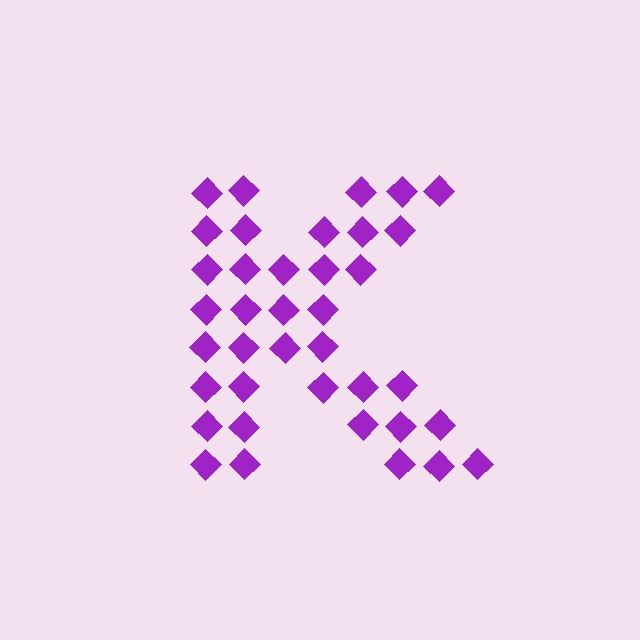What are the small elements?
The small elements are diamonds.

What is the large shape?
The large shape is the letter K.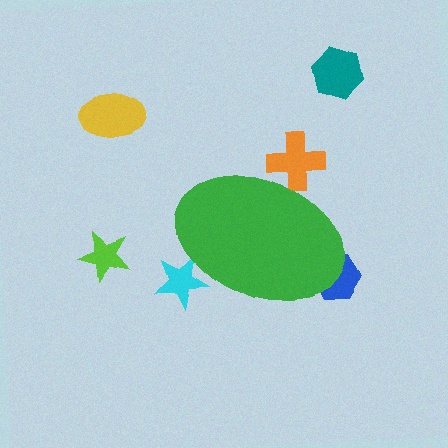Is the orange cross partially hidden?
Yes, the orange cross is partially hidden behind the green ellipse.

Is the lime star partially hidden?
No, the lime star is fully visible.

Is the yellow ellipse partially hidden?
No, the yellow ellipse is fully visible.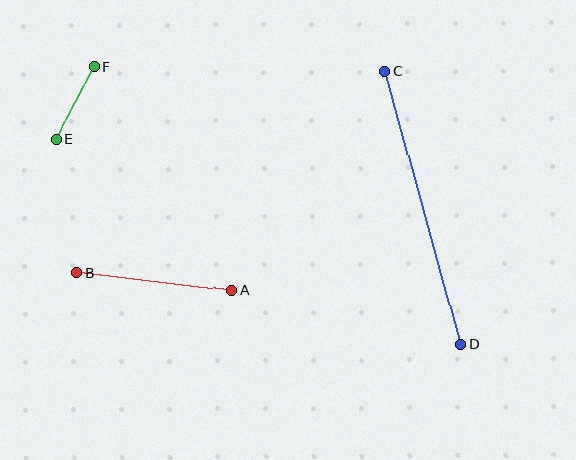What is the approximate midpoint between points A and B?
The midpoint is at approximately (154, 282) pixels.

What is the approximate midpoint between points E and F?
The midpoint is at approximately (75, 103) pixels.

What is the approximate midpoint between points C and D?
The midpoint is at approximately (423, 208) pixels.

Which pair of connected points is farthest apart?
Points C and D are farthest apart.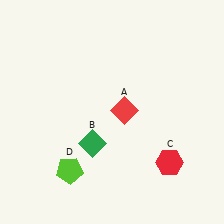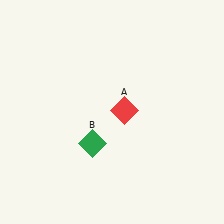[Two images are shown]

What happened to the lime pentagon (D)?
The lime pentagon (D) was removed in Image 2. It was in the bottom-left area of Image 1.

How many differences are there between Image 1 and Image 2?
There are 2 differences between the two images.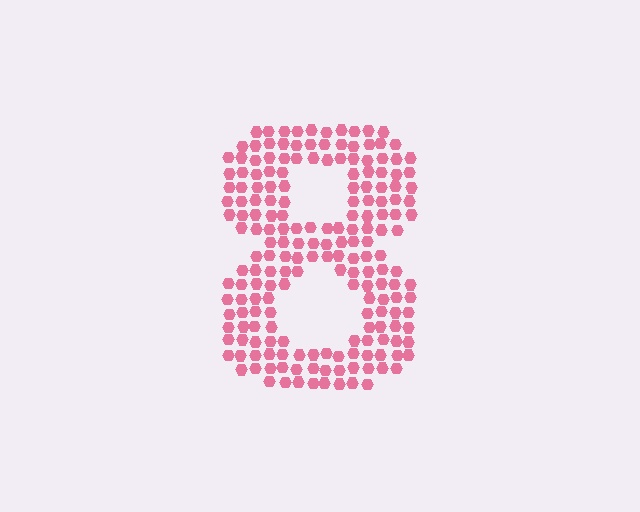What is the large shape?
The large shape is the digit 8.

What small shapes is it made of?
It is made of small hexagons.